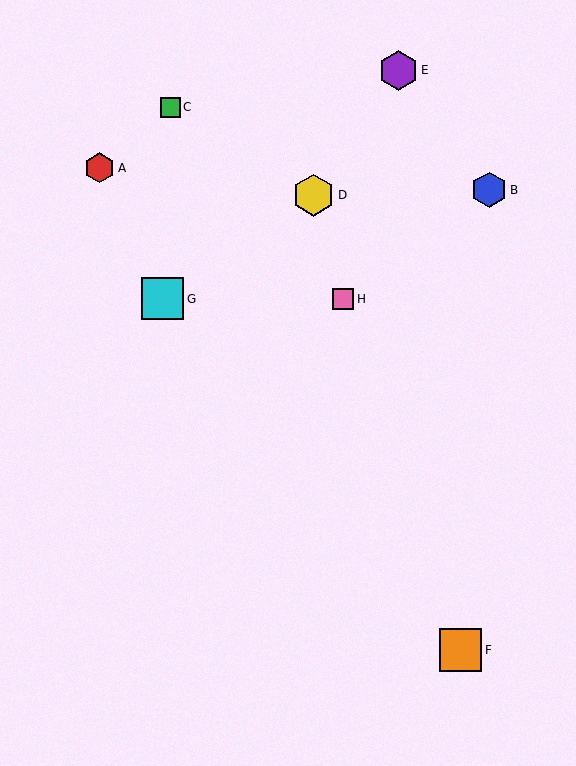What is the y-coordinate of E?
Object E is at y≈70.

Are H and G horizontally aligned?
Yes, both are at y≈299.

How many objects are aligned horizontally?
2 objects (G, H) are aligned horizontally.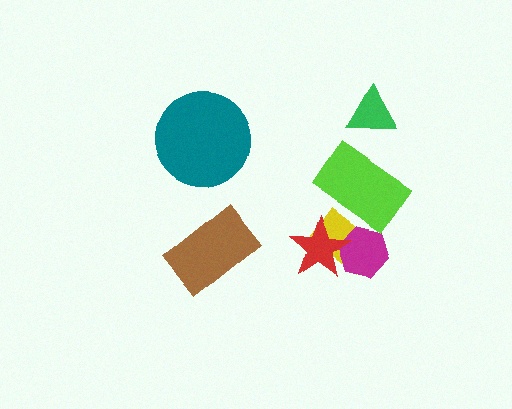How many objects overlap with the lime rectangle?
1 object overlaps with the lime rectangle.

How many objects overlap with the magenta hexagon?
2 objects overlap with the magenta hexagon.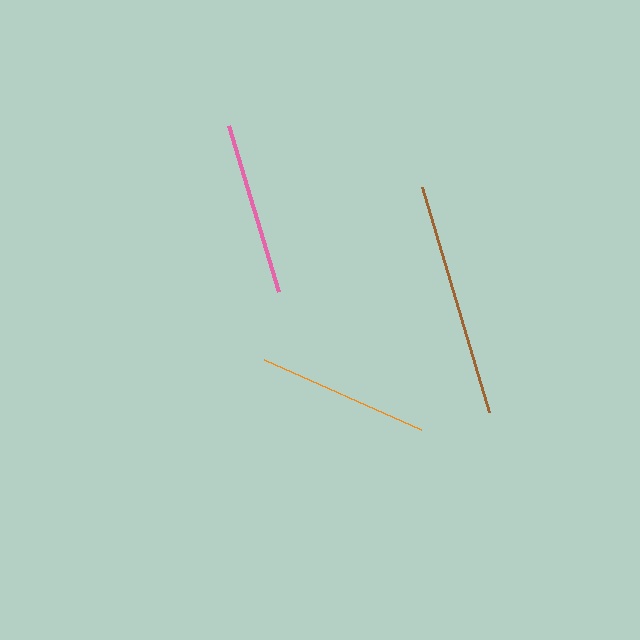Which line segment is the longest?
The brown line is the longest at approximately 234 pixels.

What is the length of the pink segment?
The pink segment is approximately 173 pixels long.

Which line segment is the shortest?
The orange line is the shortest at approximately 172 pixels.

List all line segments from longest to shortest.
From longest to shortest: brown, pink, orange.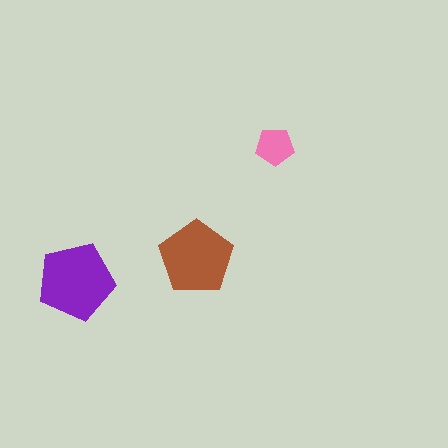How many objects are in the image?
There are 3 objects in the image.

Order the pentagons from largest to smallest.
the purple one, the brown one, the pink one.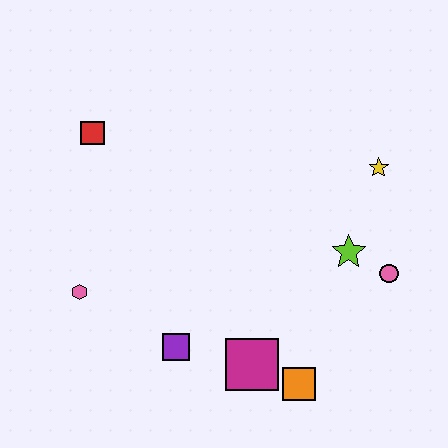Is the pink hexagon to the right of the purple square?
No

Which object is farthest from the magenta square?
The red square is farthest from the magenta square.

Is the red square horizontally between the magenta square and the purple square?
No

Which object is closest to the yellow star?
The lime star is closest to the yellow star.